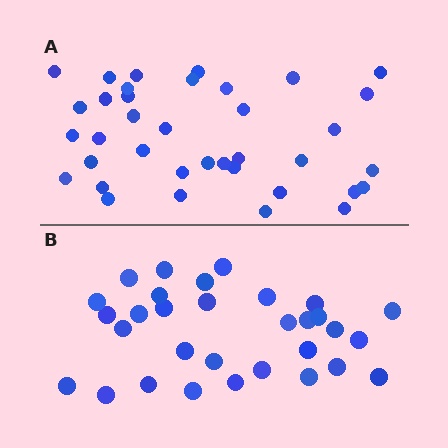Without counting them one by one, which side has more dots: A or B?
Region A (the top region) has more dots.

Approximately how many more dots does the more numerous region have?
Region A has about 6 more dots than region B.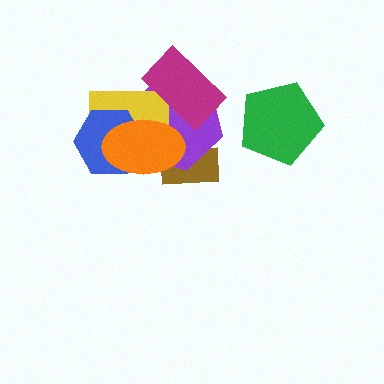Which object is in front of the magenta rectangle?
The orange ellipse is in front of the magenta rectangle.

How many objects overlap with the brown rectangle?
2 objects overlap with the brown rectangle.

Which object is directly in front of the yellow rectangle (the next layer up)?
The blue hexagon is directly in front of the yellow rectangle.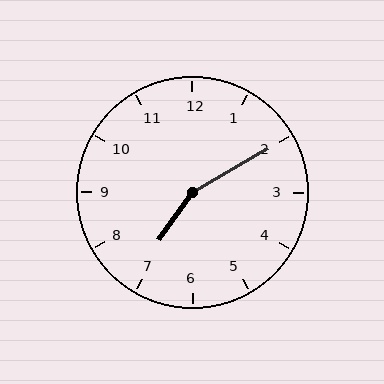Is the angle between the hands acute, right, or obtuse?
It is obtuse.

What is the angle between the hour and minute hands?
Approximately 155 degrees.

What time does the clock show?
7:10.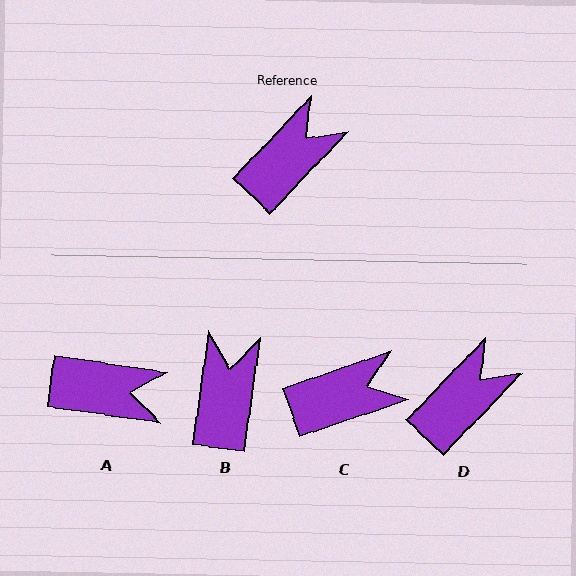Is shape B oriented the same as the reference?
No, it is off by about 36 degrees.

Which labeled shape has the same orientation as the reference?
D.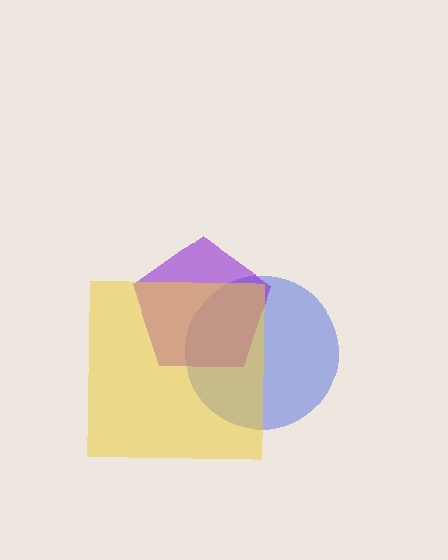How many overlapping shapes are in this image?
There are 3 overlapping shapes in the image.